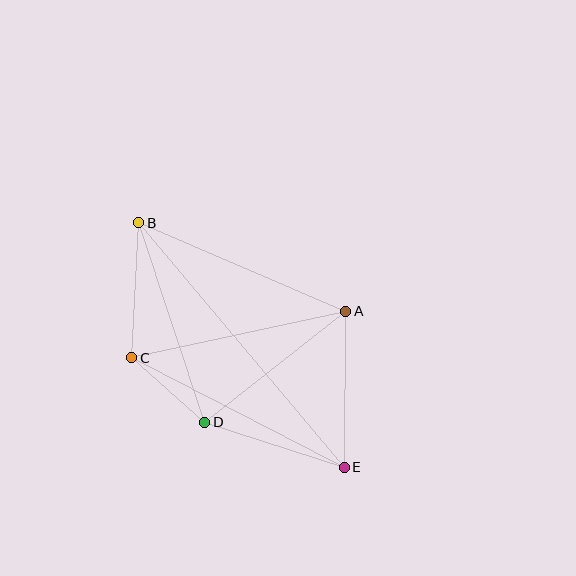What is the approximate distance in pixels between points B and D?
The distance between B and D is approximately 210 pixels.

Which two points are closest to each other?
Points C and D are closest to each other.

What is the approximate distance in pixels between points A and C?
The distance between A and C is approximately 219 pixels.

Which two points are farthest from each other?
Points B and E are farthest from each other.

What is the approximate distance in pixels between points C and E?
The distance between C and E is approximately 239 pixels.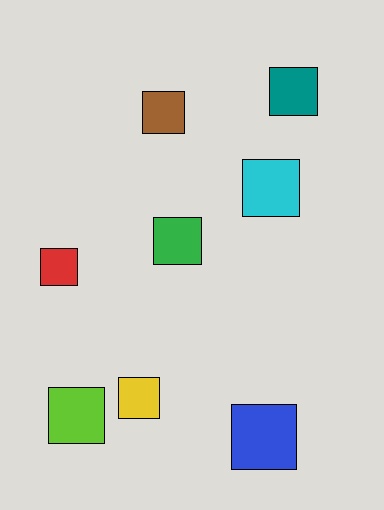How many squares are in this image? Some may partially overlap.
There are 8 squares.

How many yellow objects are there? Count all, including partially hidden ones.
There is 1 yellow object.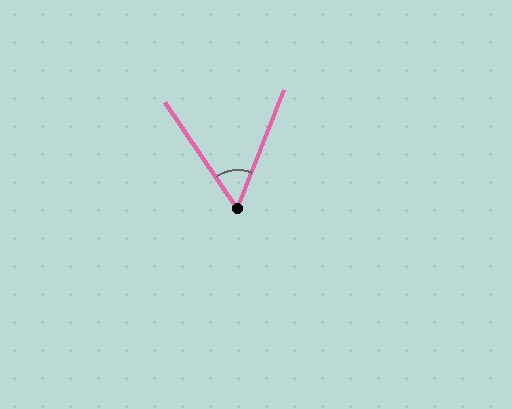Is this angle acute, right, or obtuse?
It is acute.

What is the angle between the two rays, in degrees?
Approximately 56 degrees.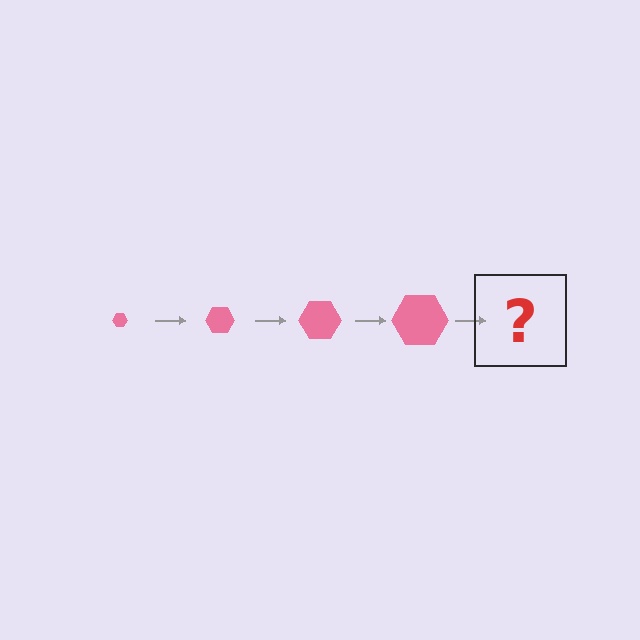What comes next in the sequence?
The next element should be a pink hexagon, larger than the previous one.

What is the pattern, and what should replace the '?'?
The pattern is that the hexagon gets progressively larger each step. The '?' should be a pink hexagon, larger than the previous one.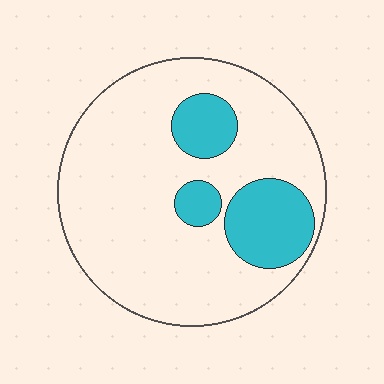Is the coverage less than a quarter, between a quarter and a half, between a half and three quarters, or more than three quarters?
Less than a quarter.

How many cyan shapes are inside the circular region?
3.